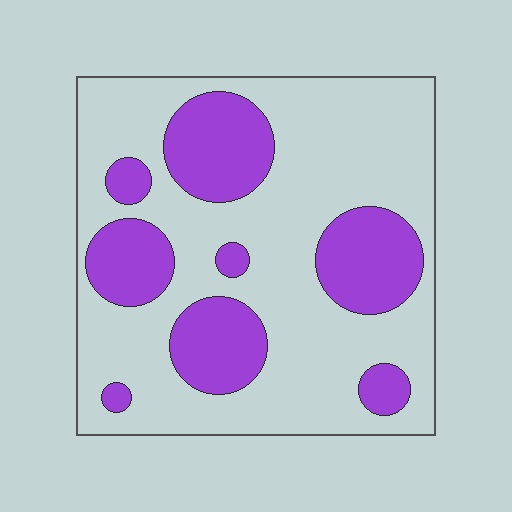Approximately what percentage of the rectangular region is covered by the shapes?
Approximately 30%.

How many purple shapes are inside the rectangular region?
8.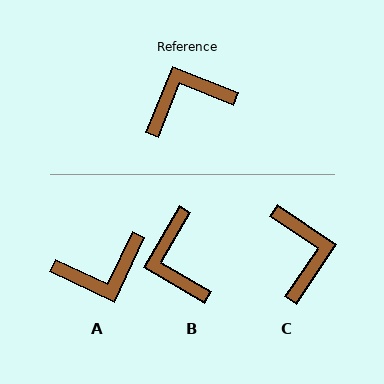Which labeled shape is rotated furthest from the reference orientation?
A, about 177 degrees away.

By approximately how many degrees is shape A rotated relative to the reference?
Approximately 177 degrees counter-clockwise.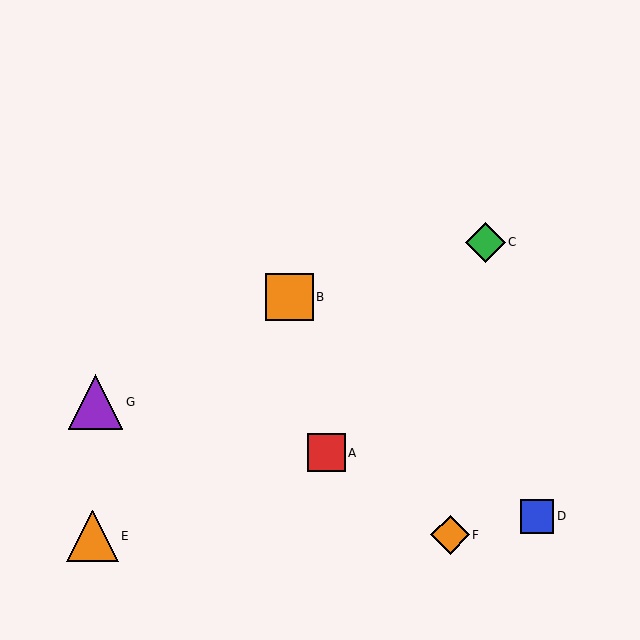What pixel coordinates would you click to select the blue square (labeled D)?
Click at (537, 516) to select the blue square D.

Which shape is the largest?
The purple triangle (labeled G) is the largest.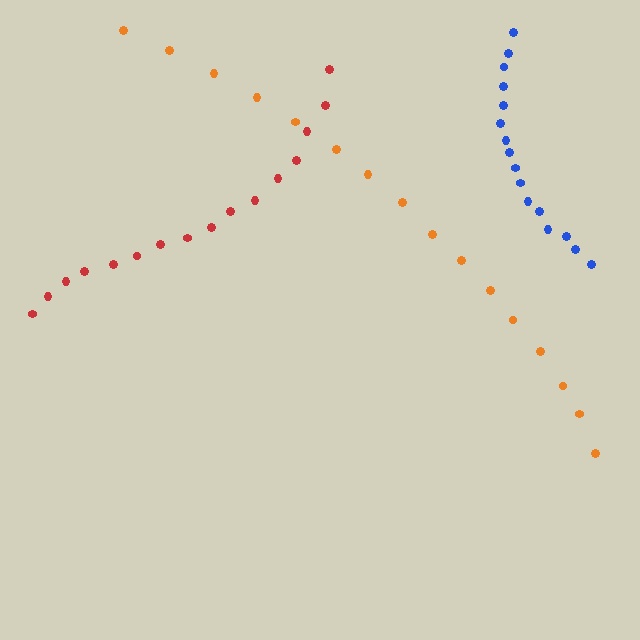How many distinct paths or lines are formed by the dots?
There are 3 distinct paths.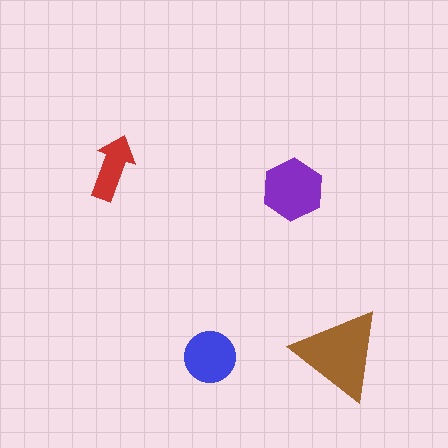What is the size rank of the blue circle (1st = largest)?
3rd.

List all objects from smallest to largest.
The red arrow, the blue circle, the purple hexagon, the brown triangle.